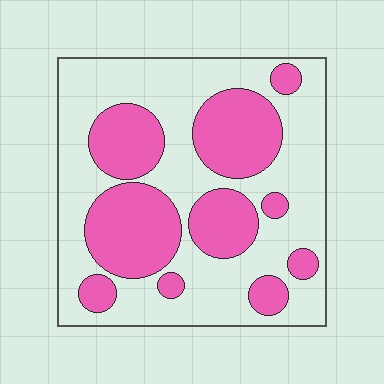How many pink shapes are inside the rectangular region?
10.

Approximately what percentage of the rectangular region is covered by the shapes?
Approximately 40%.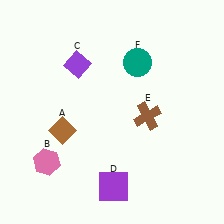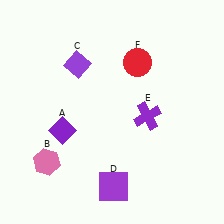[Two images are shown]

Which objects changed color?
A changed from brown to purple. E changed from brown to purple. F changed from teal to red.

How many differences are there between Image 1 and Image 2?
There are 3 differences between the two images.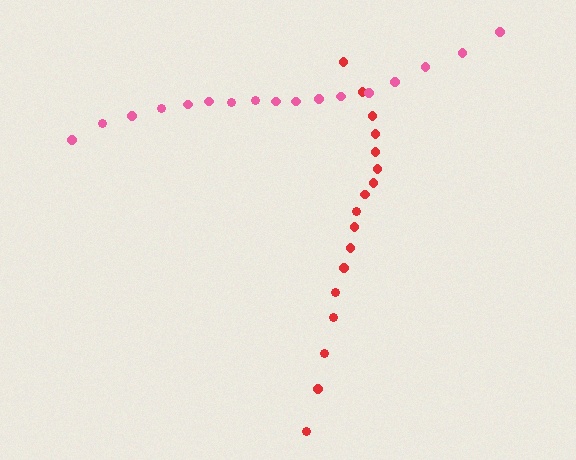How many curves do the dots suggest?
There are 2 distinct paths.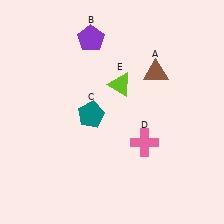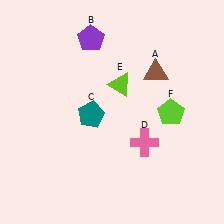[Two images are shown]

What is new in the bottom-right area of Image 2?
A lime pentagon (F) was added in the bottom-right area of Image 2.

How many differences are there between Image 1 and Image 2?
There is 1 difference between the two images.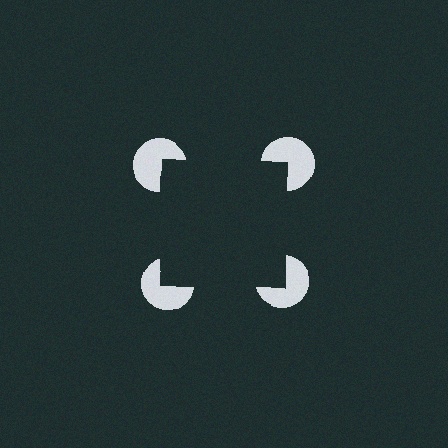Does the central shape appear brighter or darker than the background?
It typically appears slightly darker than the background, even though no actual brightness change is drawn.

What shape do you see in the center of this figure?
An illusory square — its edges are inferred from the aligned wedge cuts in the pac-man discs, not physically drawn.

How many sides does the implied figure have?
4 sides.